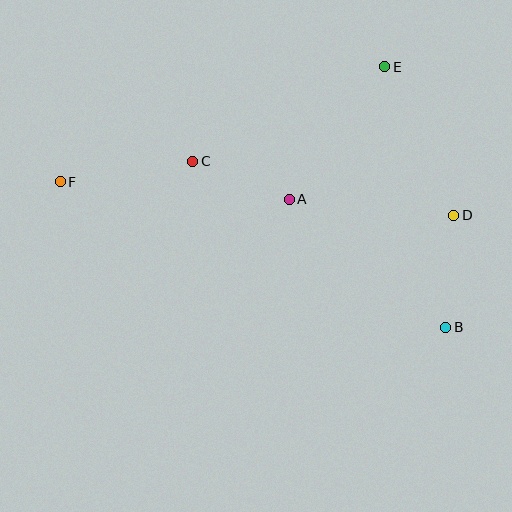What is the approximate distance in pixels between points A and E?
The distance between A and E is approximately 163 pixels.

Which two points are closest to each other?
Points A and C are closest to each other.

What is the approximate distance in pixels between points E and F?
The distance between E and F is approximately 344 pixels.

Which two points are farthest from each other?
Points B and F are farthest from each other.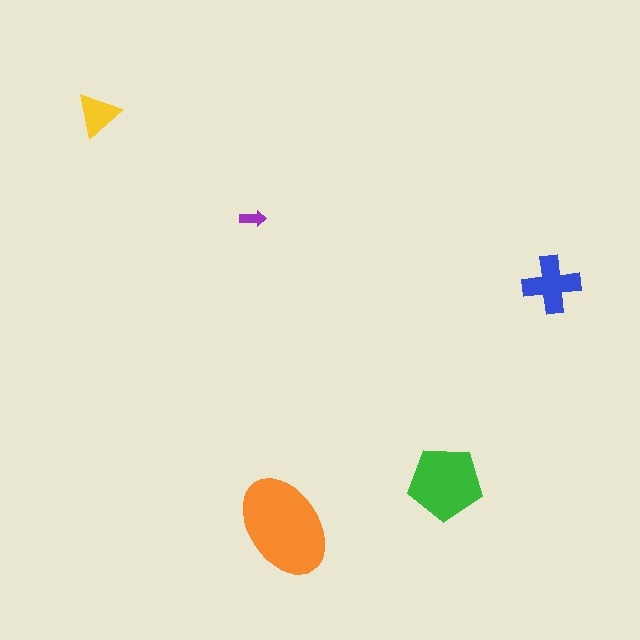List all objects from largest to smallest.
The orange ellipse, the green pentagon, the blue cross, the yellow triangle, the purple arrow.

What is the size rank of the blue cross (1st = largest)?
3rd.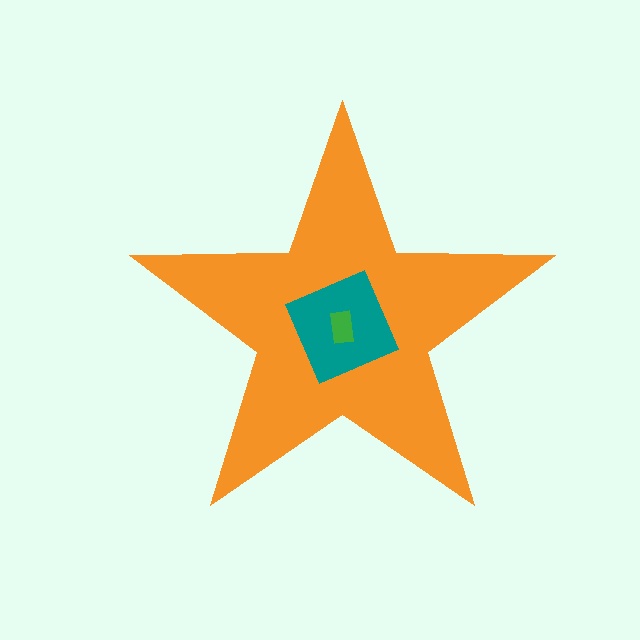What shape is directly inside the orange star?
The teal diamond.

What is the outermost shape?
The orange star.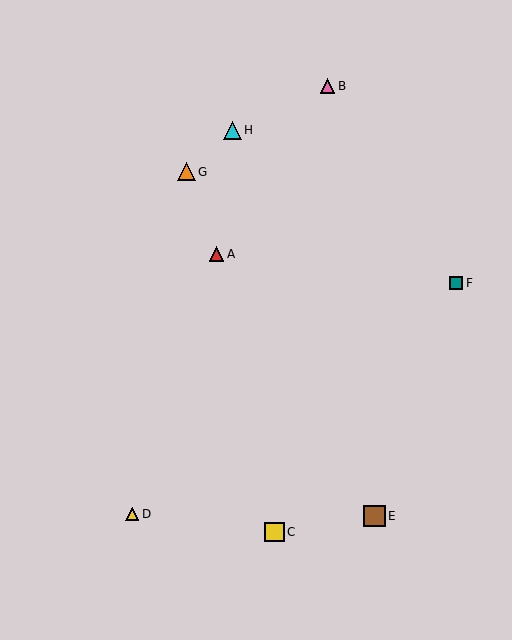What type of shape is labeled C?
Shape C is a yellow square.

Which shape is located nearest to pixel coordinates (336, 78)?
The pink triangle (labeled B) at (327, 86) is nearest to that location.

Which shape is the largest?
The brown square (labeled E) is the largest.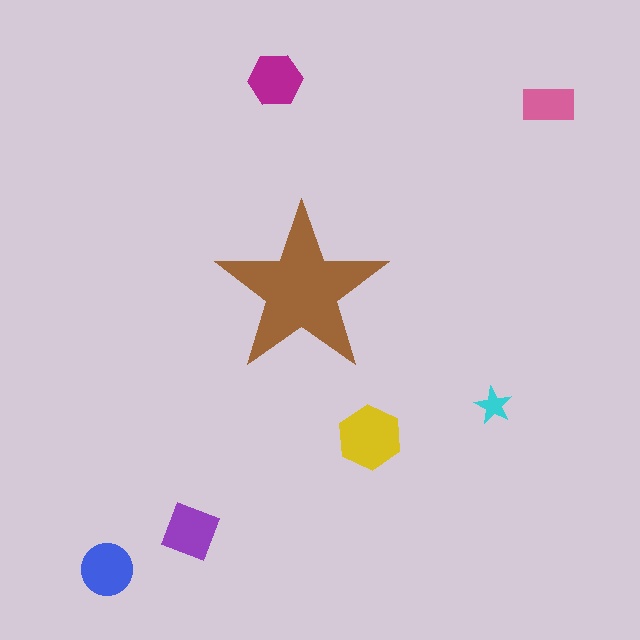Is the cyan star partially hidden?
No, the cyan star is fully visible.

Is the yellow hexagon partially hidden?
No, the yellow hexagon is fully visible.